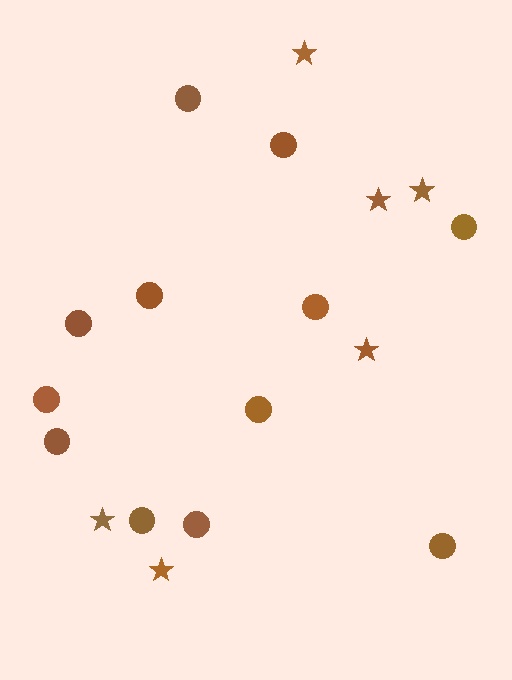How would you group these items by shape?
There are 2 groups: one group of stars (6) and one group of circles (12).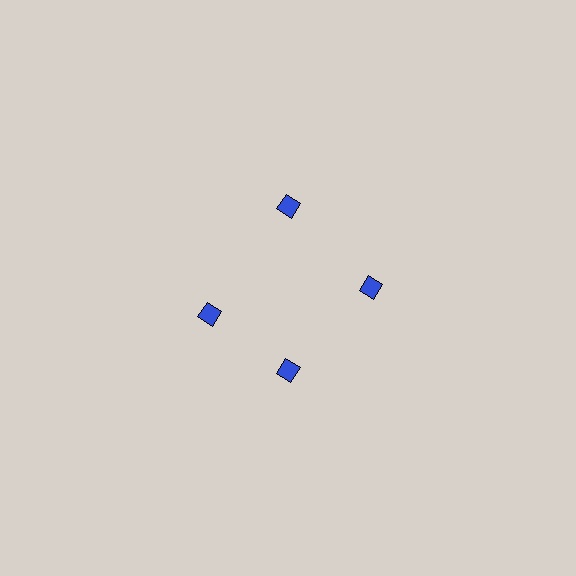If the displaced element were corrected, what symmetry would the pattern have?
It would have 4-fold rotational symmetry — the pattern would map onto itself every 90 degrees.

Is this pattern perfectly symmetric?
No. The 4 blue diamonds are arranged in a ring, but one element near the 9 o'clock position is rotated out of alignment along the ring, breaking the 4-fold rotational symmetry.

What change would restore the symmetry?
The symmetry would be restored by rotating it back into even spacing with its neighbors so that all 4 diamonds sit at equal angles and equal distance from the center.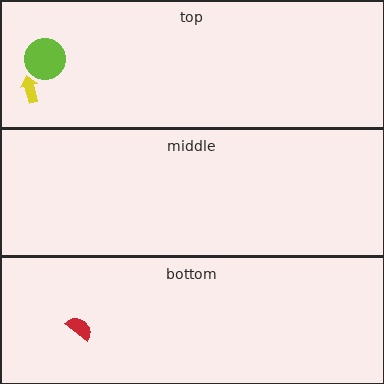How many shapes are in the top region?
2.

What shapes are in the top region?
The lime circle, the yellow arrow.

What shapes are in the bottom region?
The red semicircle.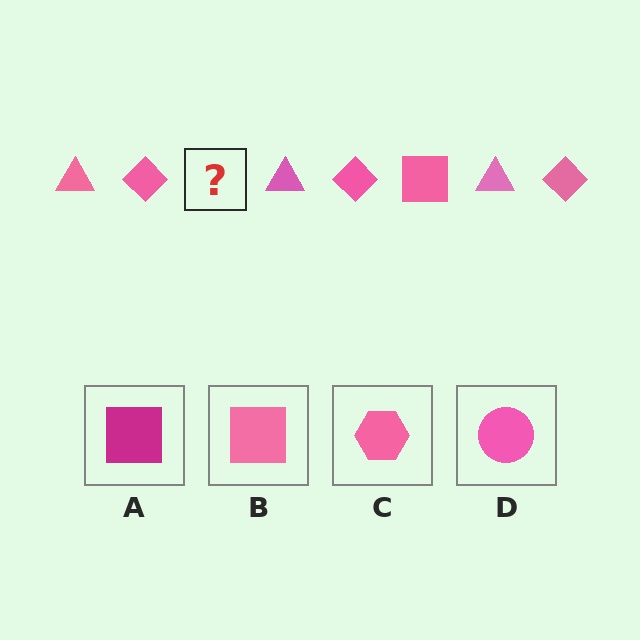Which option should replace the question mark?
Option B.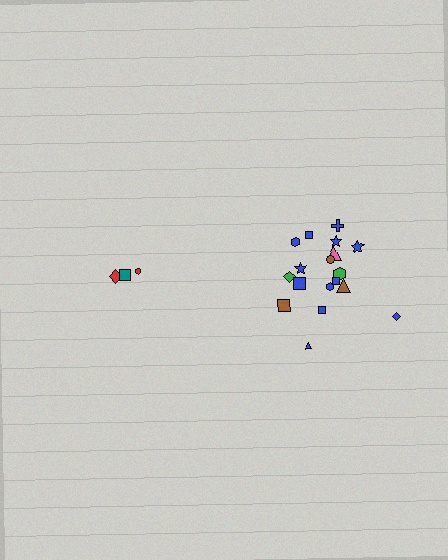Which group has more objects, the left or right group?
The right group.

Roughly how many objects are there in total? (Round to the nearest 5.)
Roughly 20 objects in total.